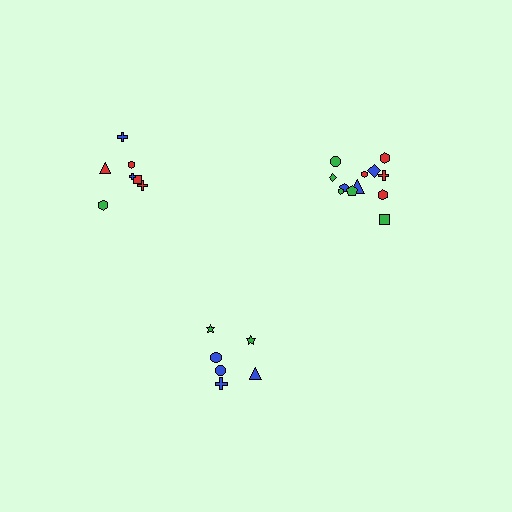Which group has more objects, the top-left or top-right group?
The top-right group.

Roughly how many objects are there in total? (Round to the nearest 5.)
Roughly 25 objects in total.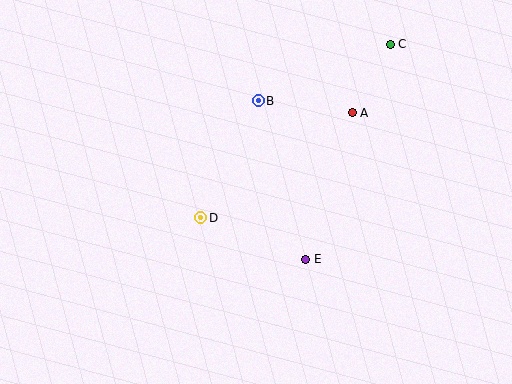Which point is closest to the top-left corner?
Point B is closest to the top-left corner.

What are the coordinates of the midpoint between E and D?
The midpoint between E and D is at (253, 238).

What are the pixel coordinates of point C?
Point C is at (390, 44).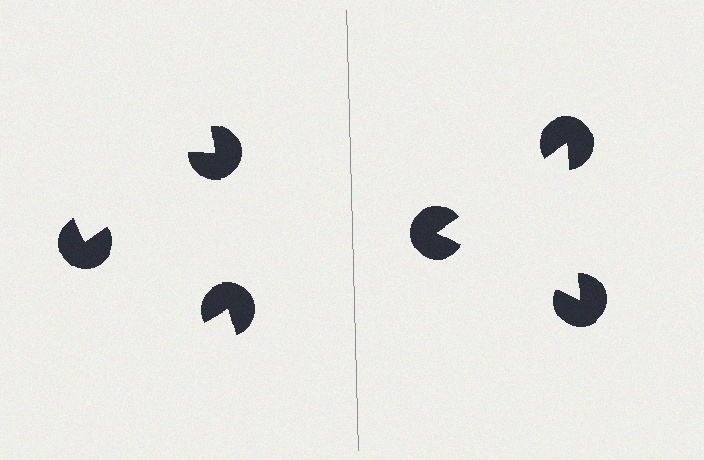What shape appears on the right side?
An illusory triangle.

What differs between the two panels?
The pac-man discs are positioned identically on both sides; only the wedge orientations differ. On the right they align to a triangle; on the left they are misaligned.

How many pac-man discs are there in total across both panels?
6 — 3 on each side.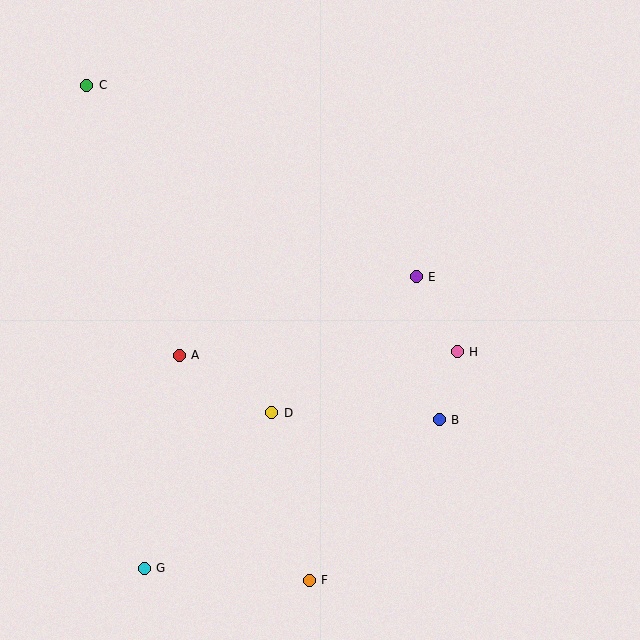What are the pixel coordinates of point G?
Point G is at (144, 568).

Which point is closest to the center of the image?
Point D at (272, 413) is closest to the center.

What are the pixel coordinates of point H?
Point H is at (457, 352).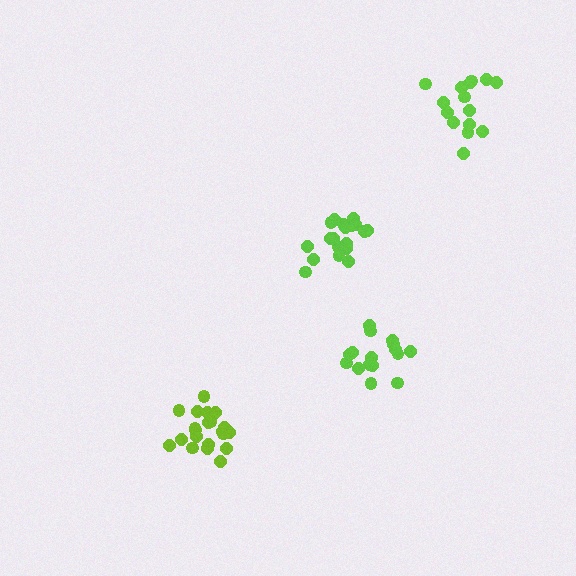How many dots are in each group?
Group 1: 16 dots, Group 2: 21 dots, Group 3: 19 dots, Group 4: 15 dots (71 total).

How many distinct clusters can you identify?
There are 4 distinct clusters.